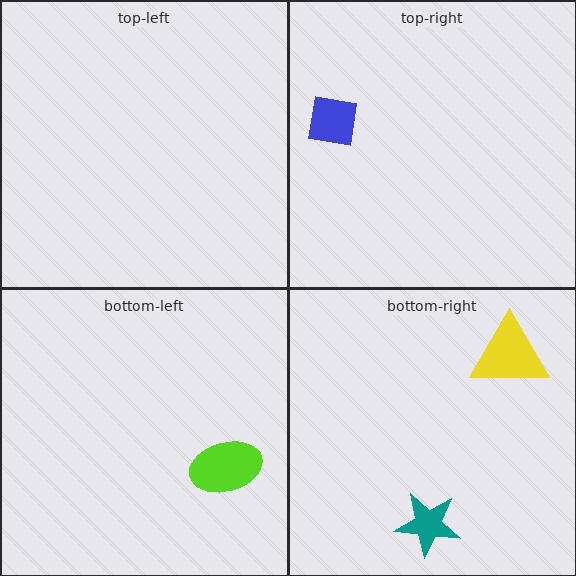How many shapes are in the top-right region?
1.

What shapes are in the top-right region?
The blue square.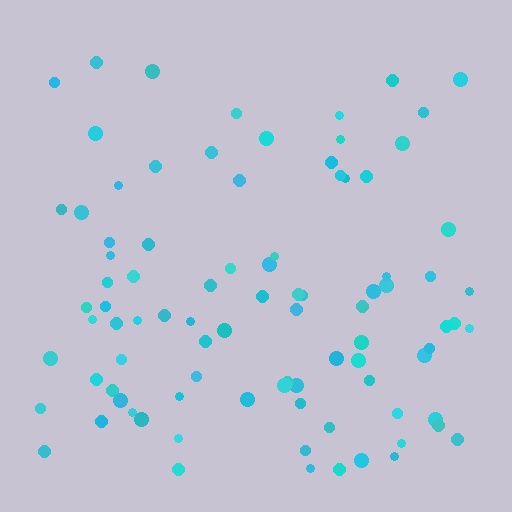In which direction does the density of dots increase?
From top to bottom, with the bottom side densest.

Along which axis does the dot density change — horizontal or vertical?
Vertical.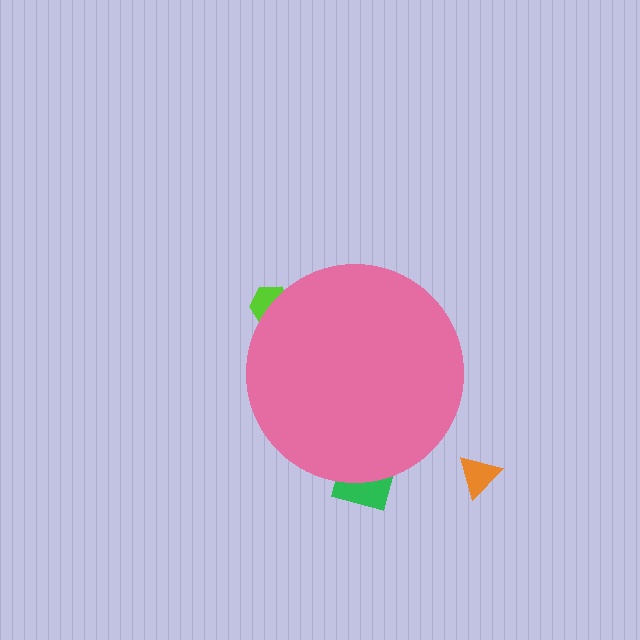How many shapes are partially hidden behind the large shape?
2 shapes are partially hidden.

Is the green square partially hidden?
Yes, the green square is partially hidden behind the pink circle.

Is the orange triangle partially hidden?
No, the orange triangle is fully visible.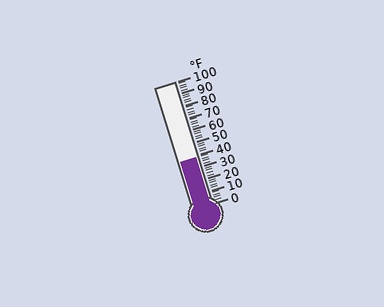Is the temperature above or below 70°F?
The temperature is below 70°F.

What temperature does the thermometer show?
The thermometer shows approximately 38°F.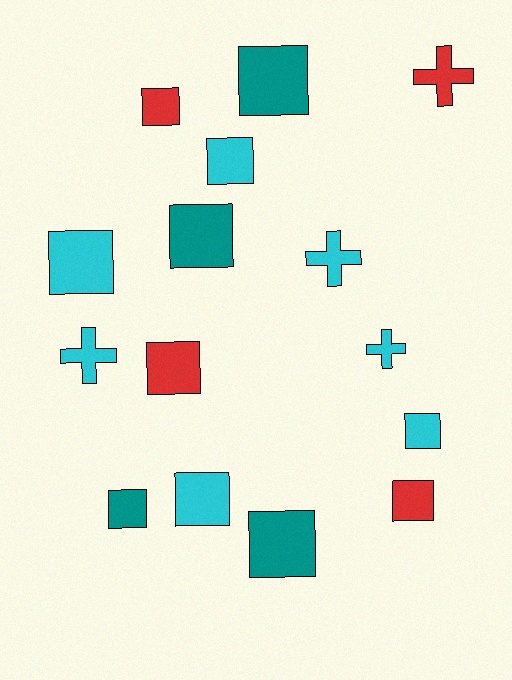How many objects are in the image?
There are 15 objects.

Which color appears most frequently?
Cyan, with 7 objects.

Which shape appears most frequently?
Square, with 11 objects.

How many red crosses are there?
There is 1 red cross.